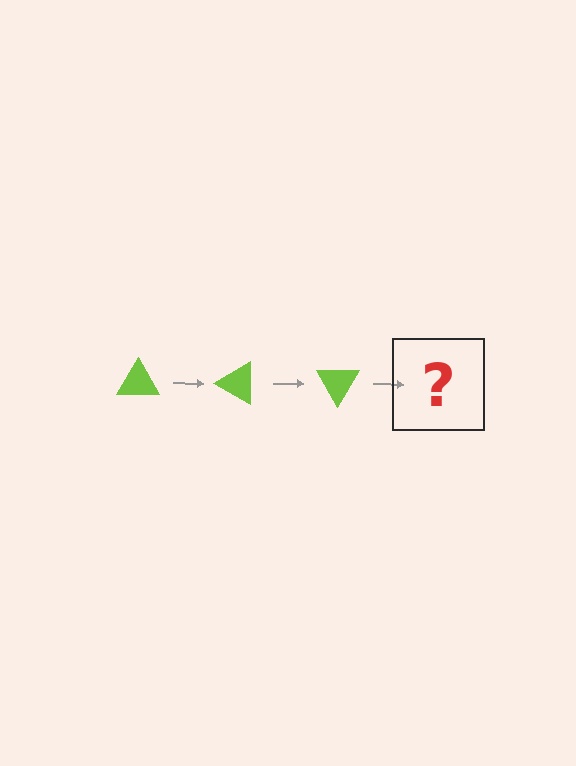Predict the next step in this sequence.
The next step is a lime triangle rotated 90 degrees.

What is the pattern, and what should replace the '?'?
The pattern is that the triangle rotates 30 degrees each step. The '?' should be a lime triangle rotated 90 degrees.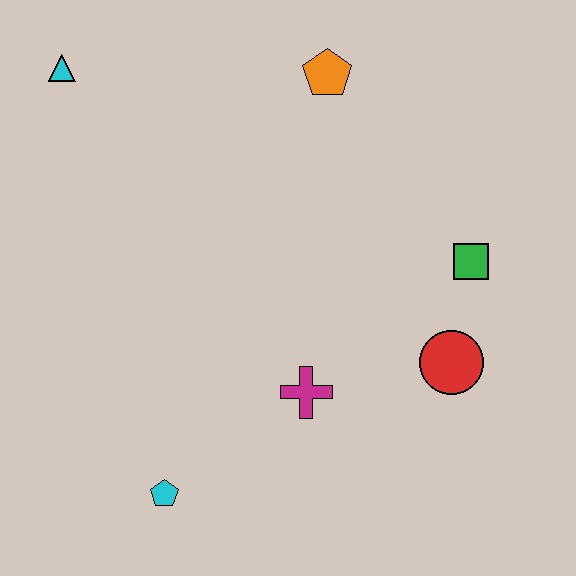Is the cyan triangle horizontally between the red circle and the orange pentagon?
No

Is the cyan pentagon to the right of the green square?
No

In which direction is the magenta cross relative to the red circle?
The magenta cross is to the left of the red circle.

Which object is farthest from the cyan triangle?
The red circle is farthest from the cyan triangle.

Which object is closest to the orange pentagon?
The green square is closest to the orange pentagon.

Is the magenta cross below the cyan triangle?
Yes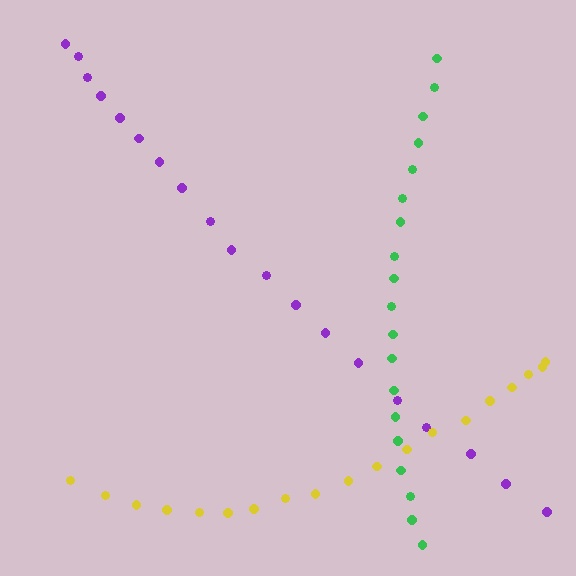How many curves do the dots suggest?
There are 3 distinct paths.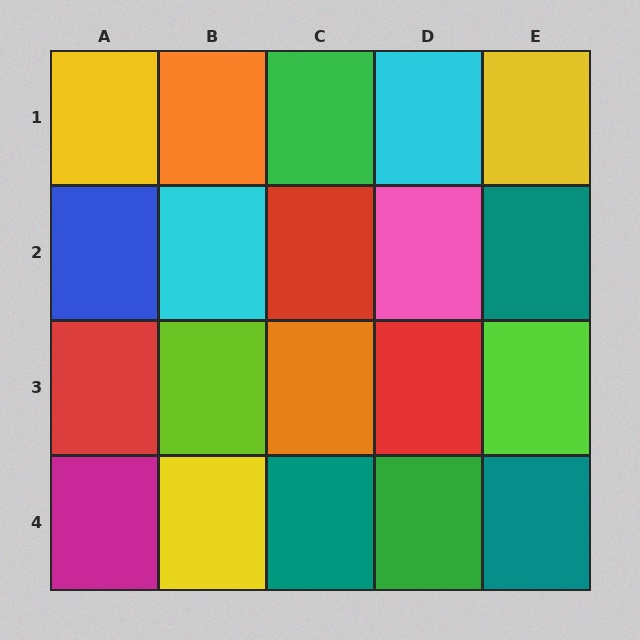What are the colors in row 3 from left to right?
Red, lime, orange, red, lime.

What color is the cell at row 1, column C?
Green.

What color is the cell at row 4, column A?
Magenta.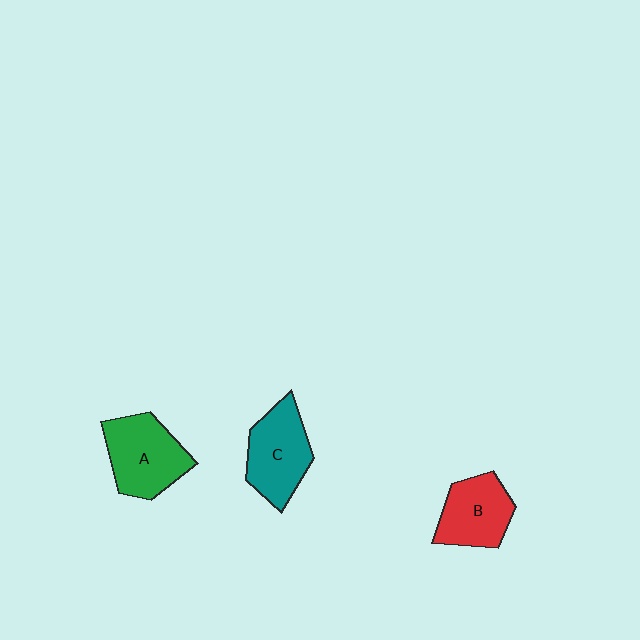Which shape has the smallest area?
Shape B (red).